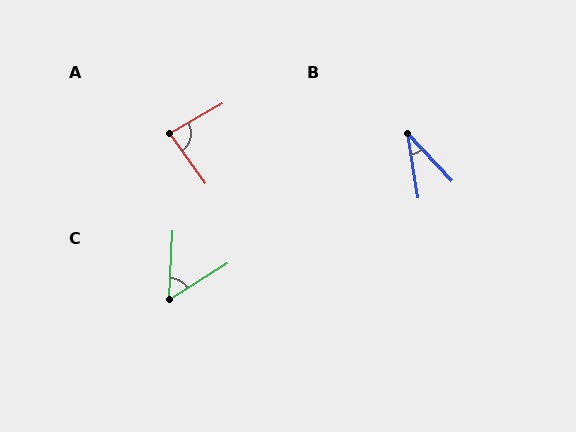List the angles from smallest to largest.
B (34°), C (55°), A (85°).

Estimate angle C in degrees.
Approximately 55 degrees.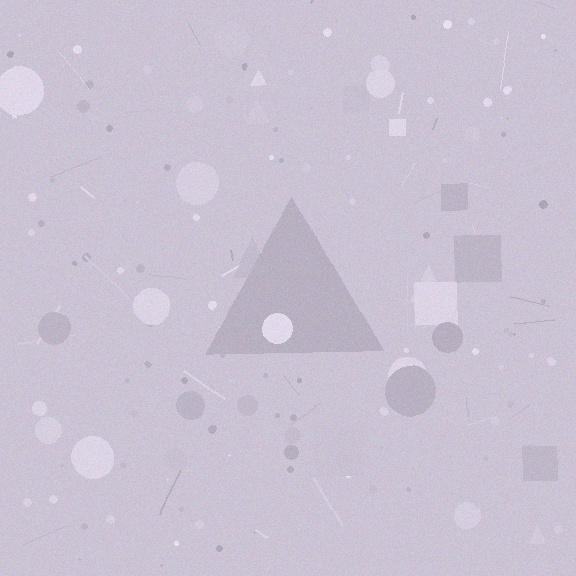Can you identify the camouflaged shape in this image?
The camouflaged shape is a triangle.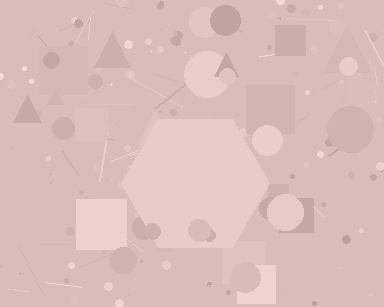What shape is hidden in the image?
A hexagon is hidden in the image.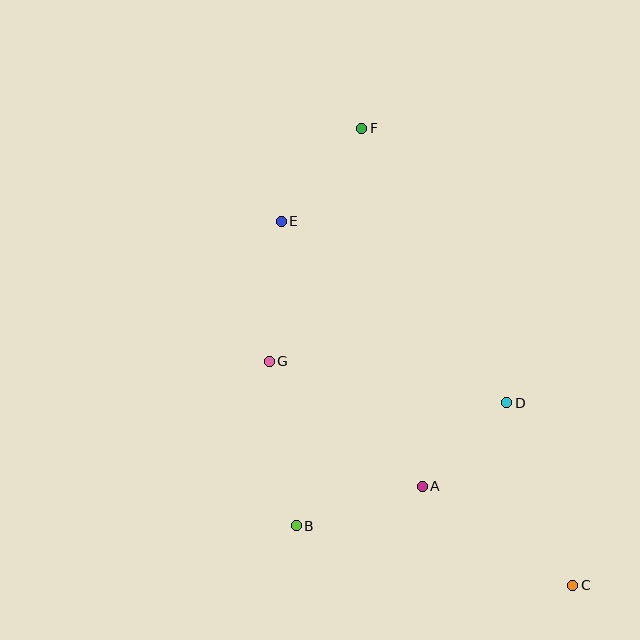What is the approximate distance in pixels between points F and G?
The distance between F and G is approximately 251 pixels.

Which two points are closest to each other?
Points A and D are closest to each other.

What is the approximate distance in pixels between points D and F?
The distance between D and F is approximately 310 pixels.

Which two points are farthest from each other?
Points C and F are farthest from each other.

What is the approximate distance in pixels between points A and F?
The distance between A and F is approximately 363 pixels.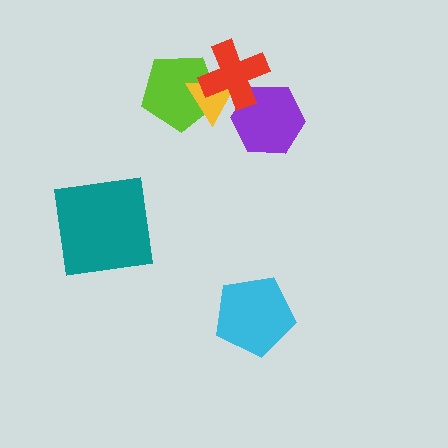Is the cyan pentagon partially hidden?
No, no other shape covers it.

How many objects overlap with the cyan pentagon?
0 objects overlap with the cyan pentagon.